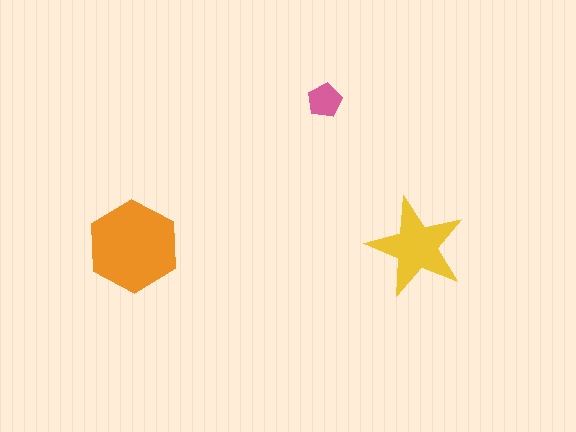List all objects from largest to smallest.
The orange hexagon, the yellow star, the pink pentagon.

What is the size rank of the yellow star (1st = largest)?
2nd.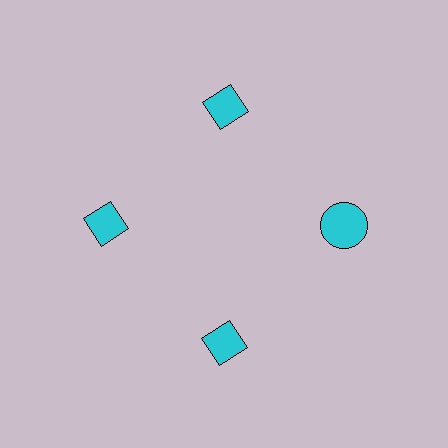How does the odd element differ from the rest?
It has a different shape: circle instead of diamond.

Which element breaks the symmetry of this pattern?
The cyan circle at roughly the 3 o'clock position breaks the symmetry. All other shapes are cyan diamonds.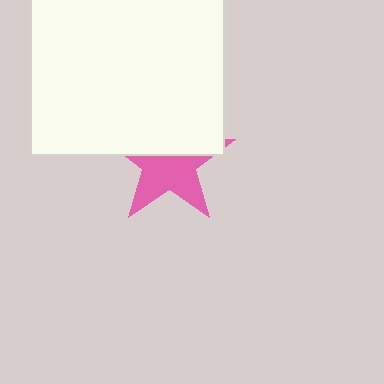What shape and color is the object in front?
The object in front is a white square.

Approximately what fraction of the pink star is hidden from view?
Roughly 45% of the pink star is hidden behind the white square.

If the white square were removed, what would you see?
You would see the complete pink star.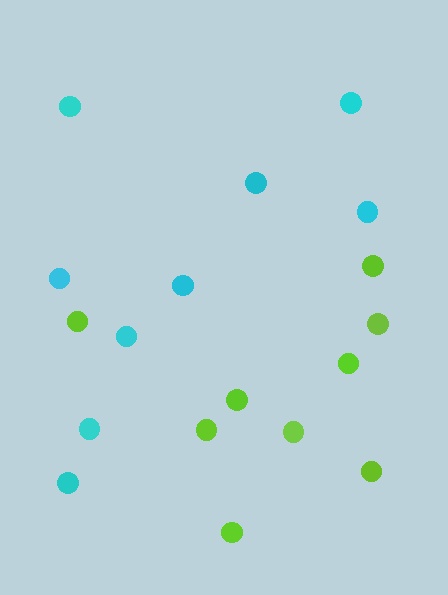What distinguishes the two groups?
There are 2 groups: one group of lime circles (9) and one group of cyan circles (9).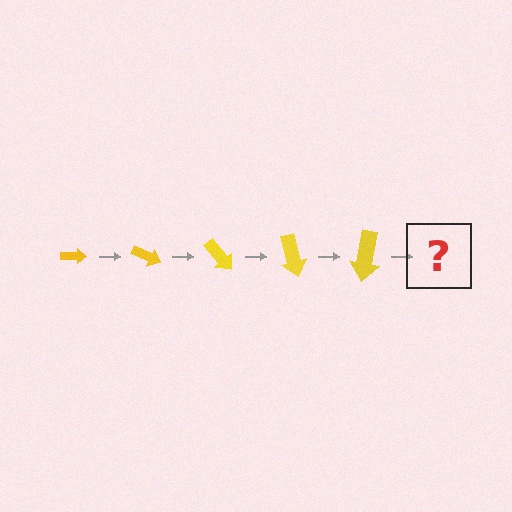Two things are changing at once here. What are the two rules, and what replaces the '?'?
The two rules are that the arrow grows larger each step and it rotates 25 degrees each step. The '?' should be an arrow, larger than the previous one and rotated 125 degrees from the start.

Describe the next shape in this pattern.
It should be an arrow, larger than the previous one and rotated 125 degrees from the start.